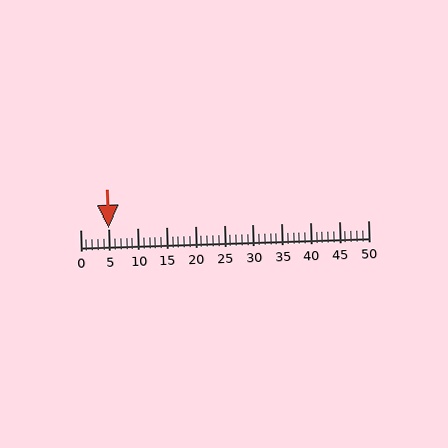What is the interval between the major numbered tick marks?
The major tick marks are spaced 5 units apart.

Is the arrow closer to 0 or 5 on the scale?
The arrow is closer to 5.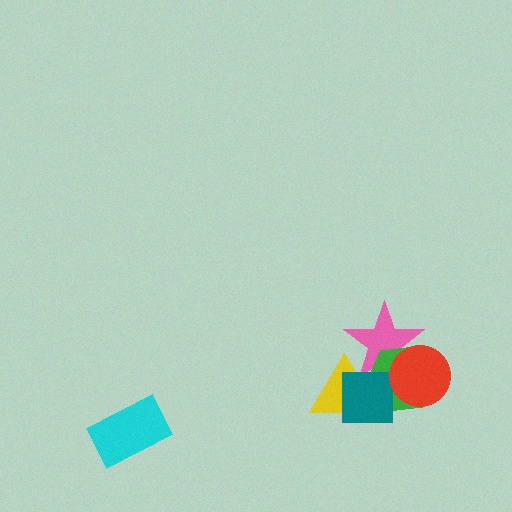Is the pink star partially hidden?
Yes, it is partially covered by another shape.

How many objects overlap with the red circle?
2 objects overlap with the red circle.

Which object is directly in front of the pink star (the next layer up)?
The green hexagon is directly in front of the pink star.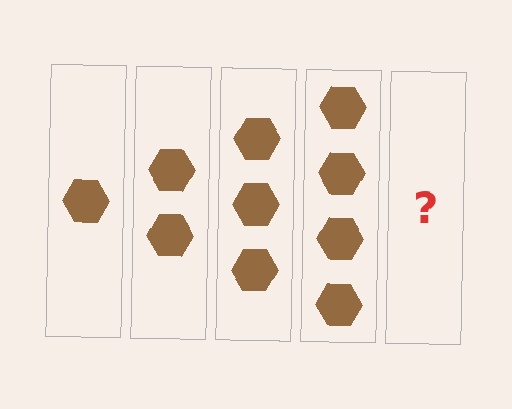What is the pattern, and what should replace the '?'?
The pattern is that each step adds one more hexagon. The '?' should be 5 hexagons.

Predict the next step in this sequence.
The next step is 5 hexagons.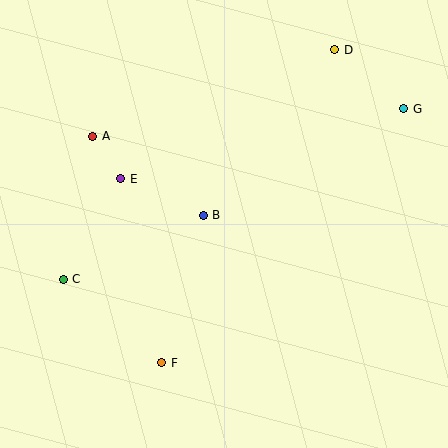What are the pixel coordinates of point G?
Point G is at (404, 109).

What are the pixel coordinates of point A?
Point A is at (93, 136).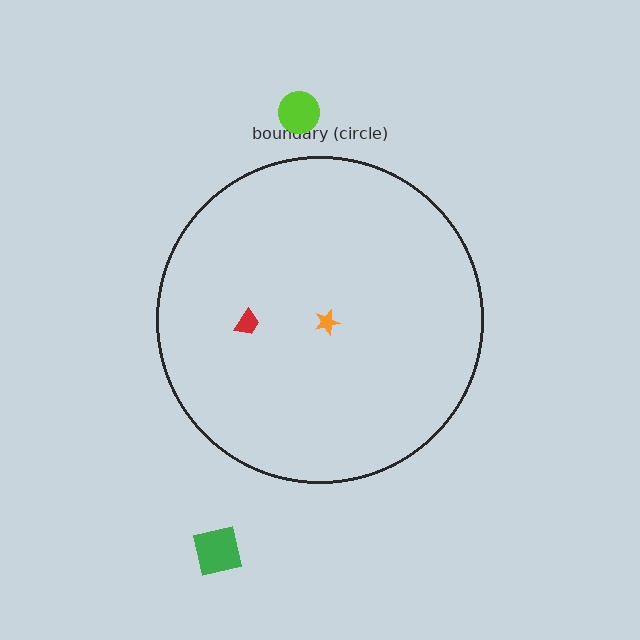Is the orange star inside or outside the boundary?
Inside.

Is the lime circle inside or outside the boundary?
Outside.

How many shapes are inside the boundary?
2 inside, 2 outside.